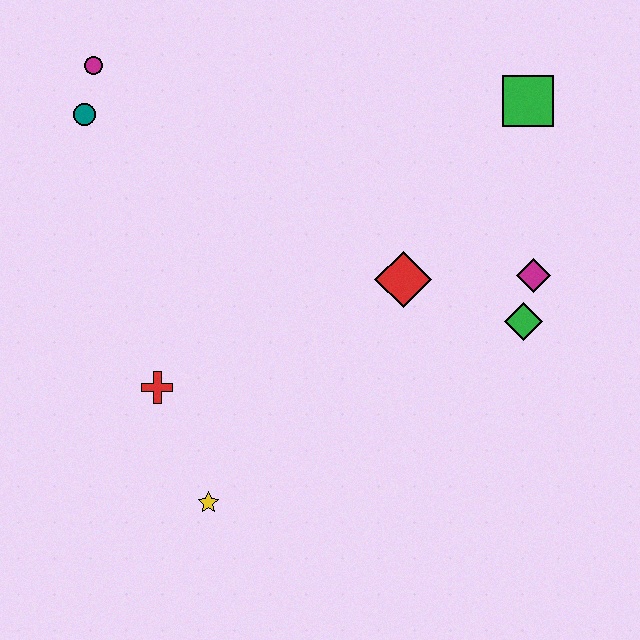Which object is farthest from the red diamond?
The magenta circle is farthest from the red diamond.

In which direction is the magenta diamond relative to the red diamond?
The magenta diamond is to the right of the red diamond.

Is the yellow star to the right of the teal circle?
Yes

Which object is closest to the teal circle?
The magenta circle is closest to the teal circle.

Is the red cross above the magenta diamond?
No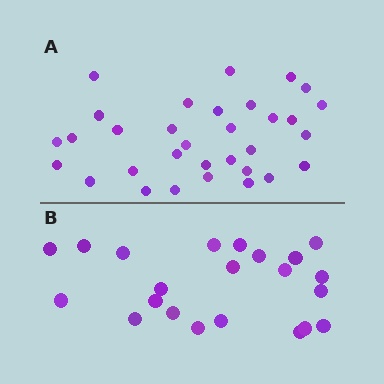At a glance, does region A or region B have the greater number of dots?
Region A (the top region) has more dots.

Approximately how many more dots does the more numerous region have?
Region A has roughly 10 or so more dots than region B.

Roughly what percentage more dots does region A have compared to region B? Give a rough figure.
About 45% more.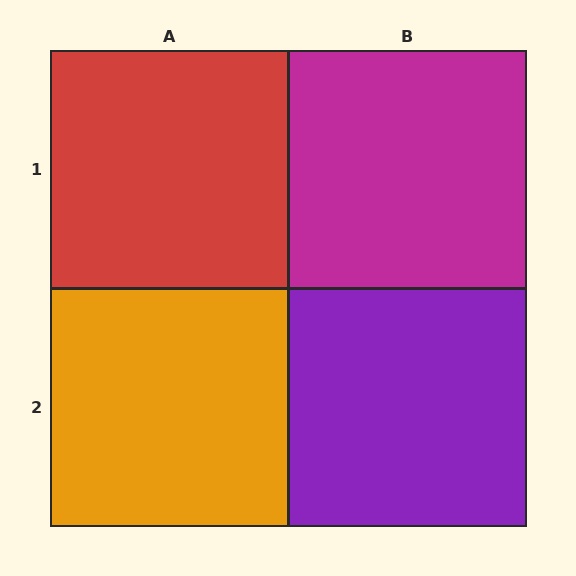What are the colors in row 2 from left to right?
Orange, purple.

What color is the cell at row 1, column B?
Magenta.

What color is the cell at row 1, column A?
Red.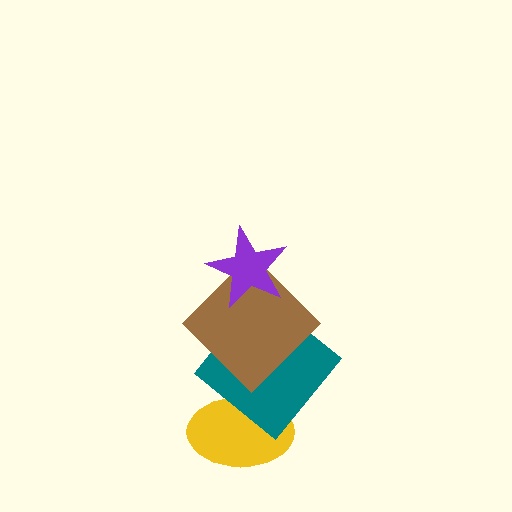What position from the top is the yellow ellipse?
The yellow ellipse is 4th from the top.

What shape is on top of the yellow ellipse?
The teal diamond is on top of the yellow ellipse.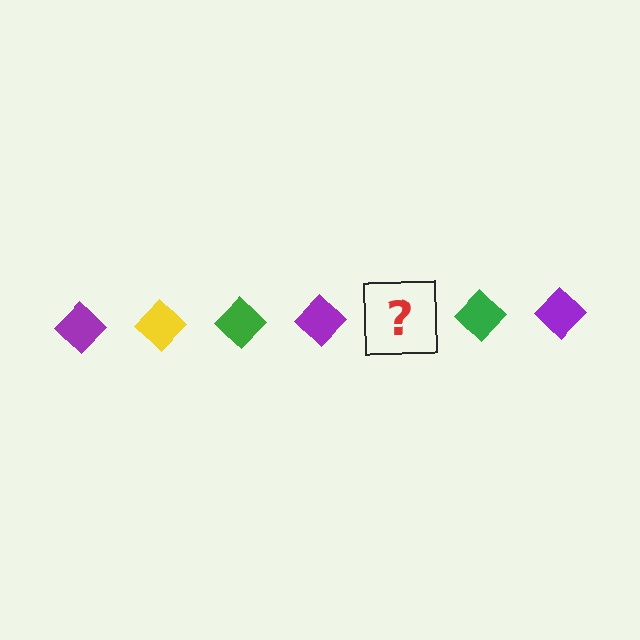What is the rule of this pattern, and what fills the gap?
The rule is that the pattern cycles through purple, yellow, green diamonds. The gap should be filled with a yellow diamond.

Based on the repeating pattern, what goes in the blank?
The blank should be a yellow diamond.